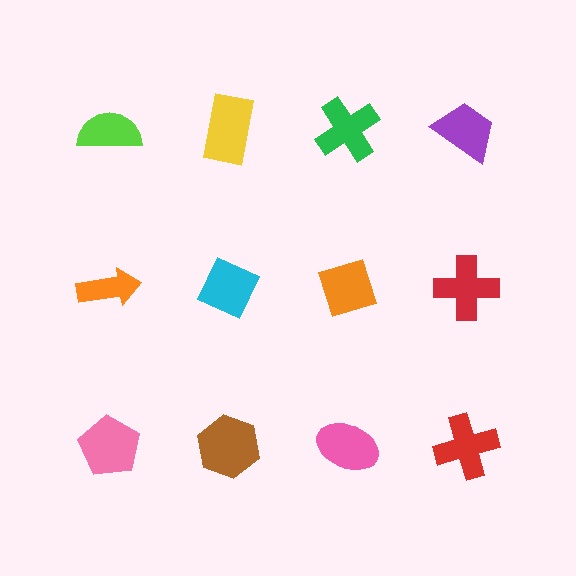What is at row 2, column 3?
An orange diamond.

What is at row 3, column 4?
A red cross.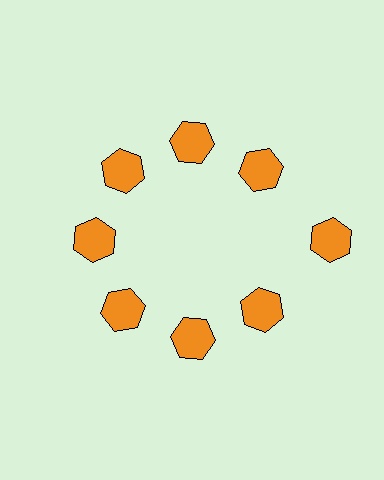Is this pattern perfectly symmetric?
No. The 8 orange hexagons are arranged in a ring, but one element near the 3 o'clock position is pushed outward from the center, breaking the 8-fold rotational symmetry.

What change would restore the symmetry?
The symmetry would be restored by moving it inward, back onto the ring so that all 8 hexagons sit at equal angles and equal distance from the center.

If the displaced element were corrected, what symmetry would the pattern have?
It would have 8-fold rotational symmetry — the pattern would map onto itself every 45 degrees.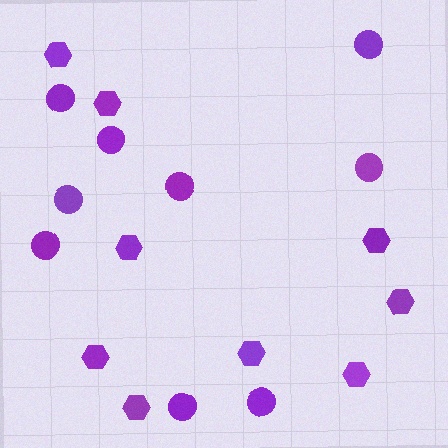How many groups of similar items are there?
There are 2 groups: one group of hexagons (9) and one group of circles (9).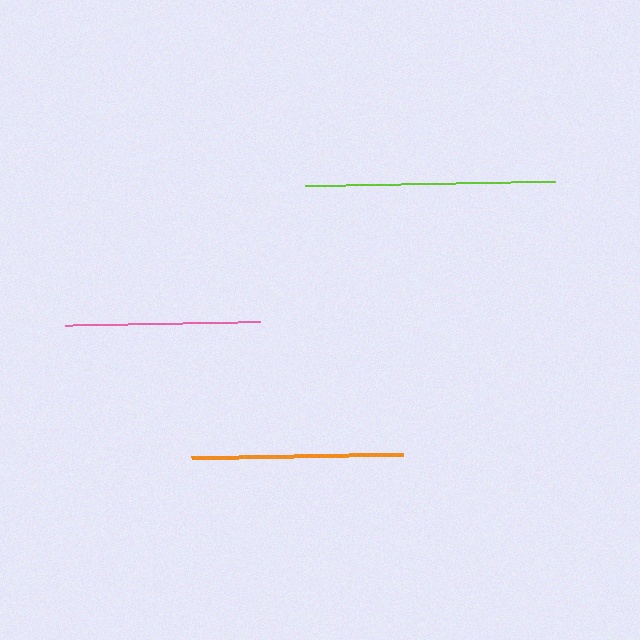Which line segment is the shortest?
The pink line is the shortest at approximately 195 pixels.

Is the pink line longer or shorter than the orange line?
The orange line is longer than the pink line.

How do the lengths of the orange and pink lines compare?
The orange and pink lines are approximately the same length.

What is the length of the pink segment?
The pink segment is approximately 195 pixels long.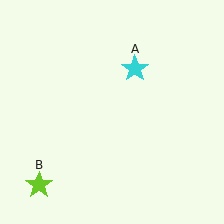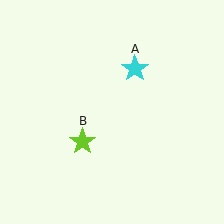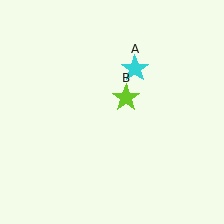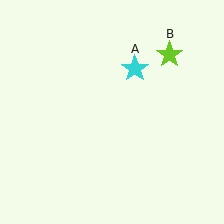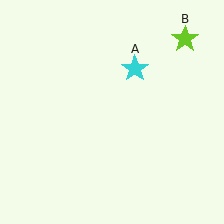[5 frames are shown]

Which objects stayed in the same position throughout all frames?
Cyan star (object A) remained stationary.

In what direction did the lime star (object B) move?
The lime star (object B) moved up and to the right.